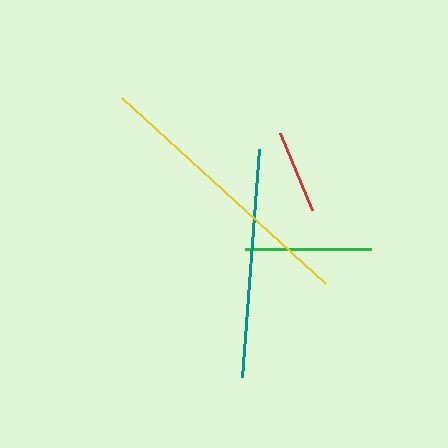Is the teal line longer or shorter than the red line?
The teal line is longer than the red line.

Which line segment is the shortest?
The red line is the shortest at approximately 83 pixels.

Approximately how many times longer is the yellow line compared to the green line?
The yellow line is approximately 2.2 times the length of the green line.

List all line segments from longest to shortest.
From longest to shortest: yellow, teal, green, red.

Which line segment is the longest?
The yellow line is the longest at approximately 276 pixels.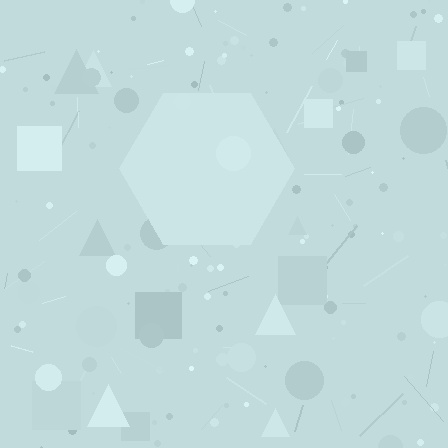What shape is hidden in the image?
A hexagon is hidden in the image.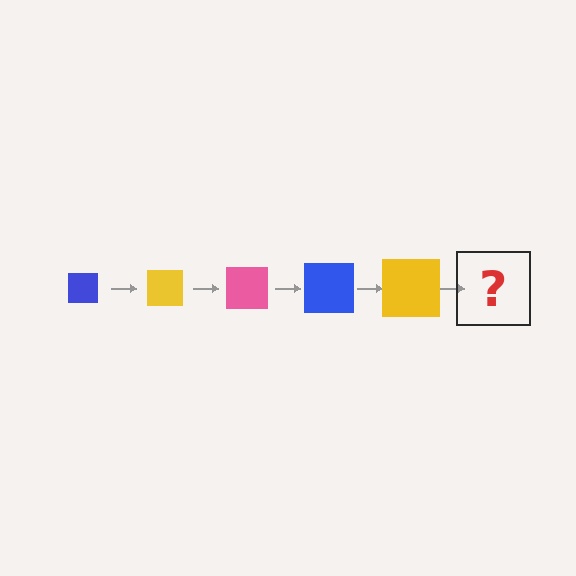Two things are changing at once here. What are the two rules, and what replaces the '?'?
The two rules are that the square grows larger each step and the color cycles through blue, yellow, and pink. The '?' should be a pink square, larger than the previous one.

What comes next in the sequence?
The next element should be a pink square, larger than the previous one.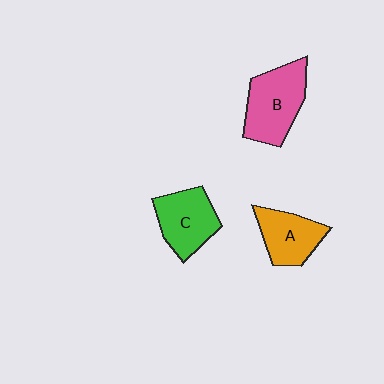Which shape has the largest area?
Shape B (pink).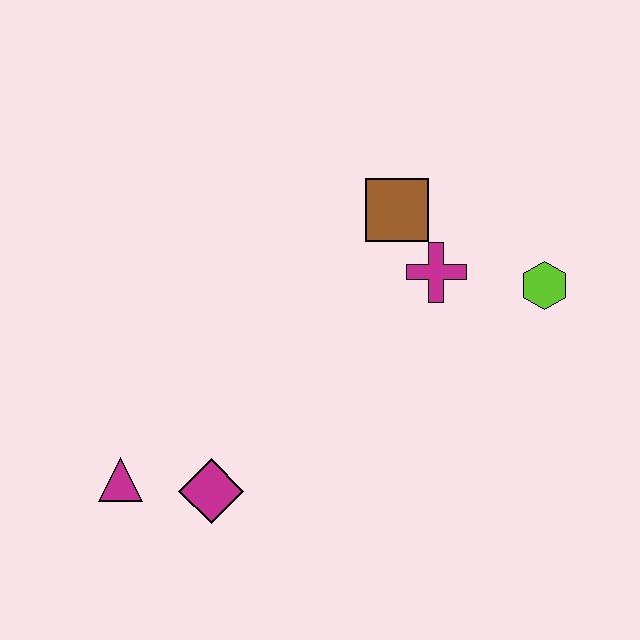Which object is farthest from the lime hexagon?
The magenta triangle is farthest from the lime hexagon.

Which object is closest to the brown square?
The magenta cross is closest to the brown square.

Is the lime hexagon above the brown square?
No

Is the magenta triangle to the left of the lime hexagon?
Yes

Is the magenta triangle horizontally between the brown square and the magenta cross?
No